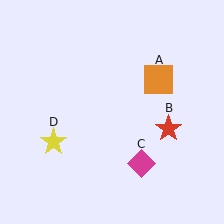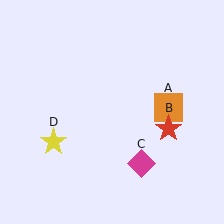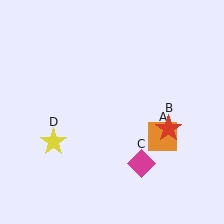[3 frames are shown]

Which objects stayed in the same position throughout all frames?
Red star (object B) and magenta diamond (object C) and yellow star (object D) remained stationary.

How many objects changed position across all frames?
1 object changed position: orange square (object A).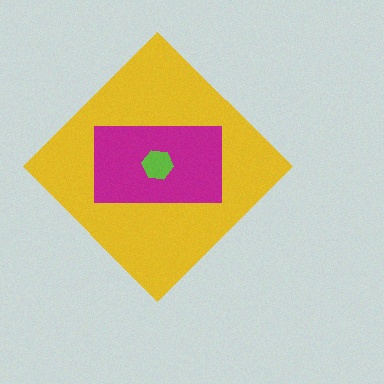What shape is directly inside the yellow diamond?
The magenta rectangle.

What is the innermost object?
The lime hexagon.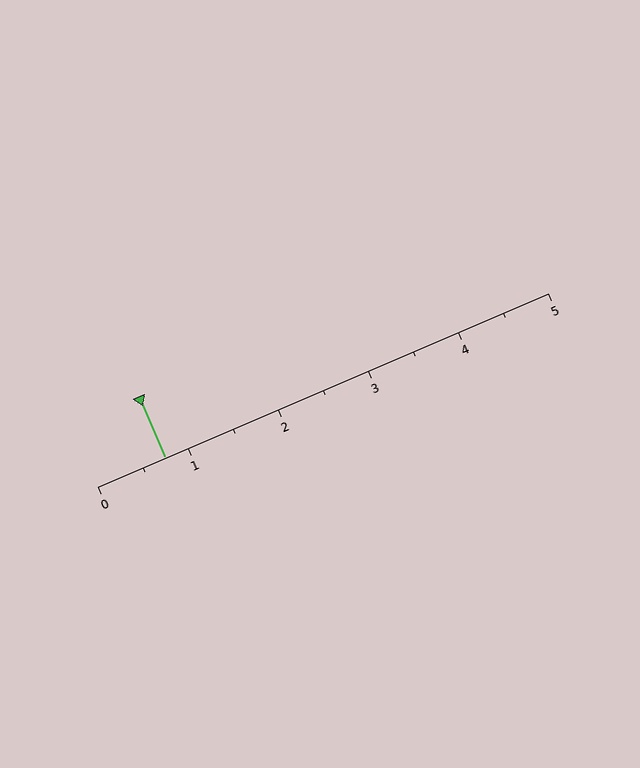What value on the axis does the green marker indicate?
The marker indicates approximately 0.8.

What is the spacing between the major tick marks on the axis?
The major ticks are spaced 1 apart.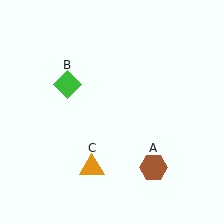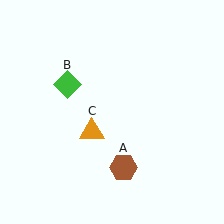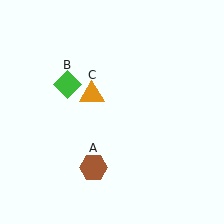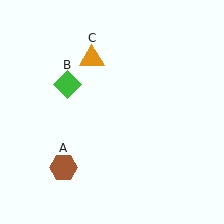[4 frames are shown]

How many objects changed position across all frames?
2 objects changed position: brown hexagon (object A), orange triangle (object C).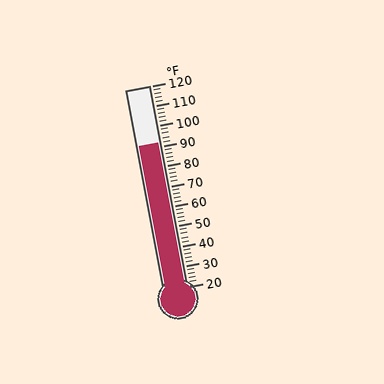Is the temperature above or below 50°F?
The temperature is above 50°F.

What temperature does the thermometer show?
The thermometer shows approximately 92°F.